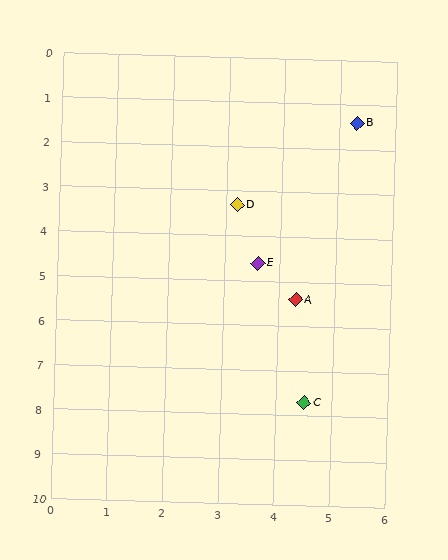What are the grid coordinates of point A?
Point A is at approximately (4.3, 5.4).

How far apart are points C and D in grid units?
Points C and D are about 4.6 grid units apart.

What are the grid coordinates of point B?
Point B is at approximately (5.3, 1.4).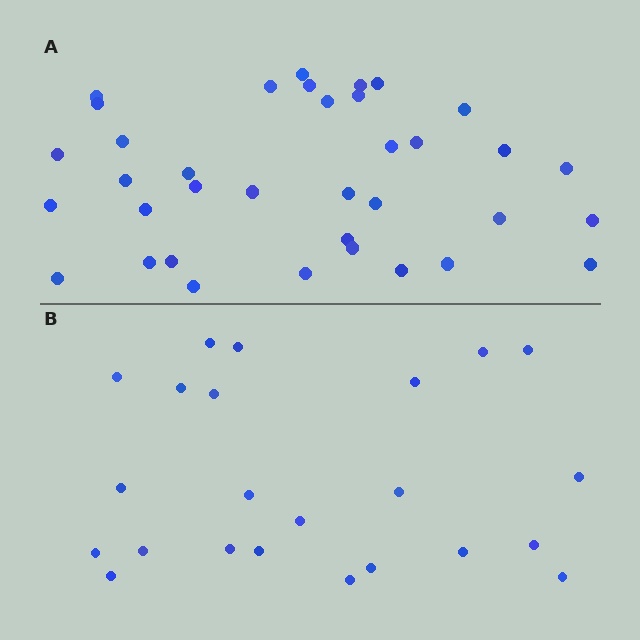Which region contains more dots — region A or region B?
Region A (the top region) has more dots.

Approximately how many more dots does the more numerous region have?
Region A has approximately 15 more dots than region B.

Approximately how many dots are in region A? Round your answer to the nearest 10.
About 40 dots. (The exact count is 36, which rounds to 40.)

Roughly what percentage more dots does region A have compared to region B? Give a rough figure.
About 55% more.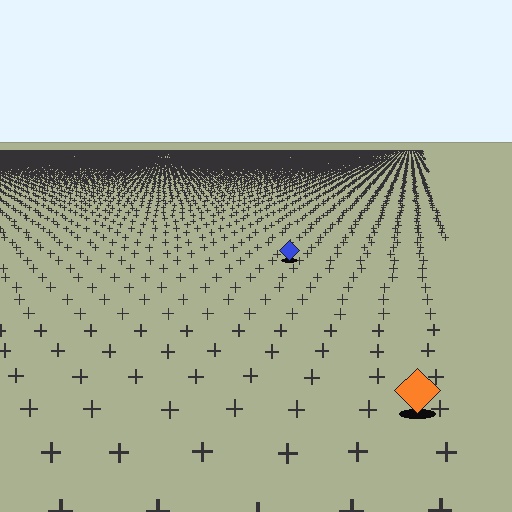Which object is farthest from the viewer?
The blue diamond is farthest from the viewer. It appears smaller and the ground texture around it is denser.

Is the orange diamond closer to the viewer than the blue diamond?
Yes. The orange diamond is closer — you can tell from the texture gradient: the ground texture is coarser near it.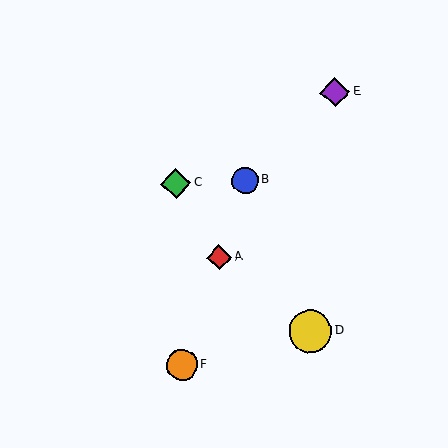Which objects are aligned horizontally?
Objects B, C are aligned horizontally.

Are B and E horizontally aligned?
No, B is at y≈180 and E is at y≈92.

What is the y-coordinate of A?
Object A is at y≈258.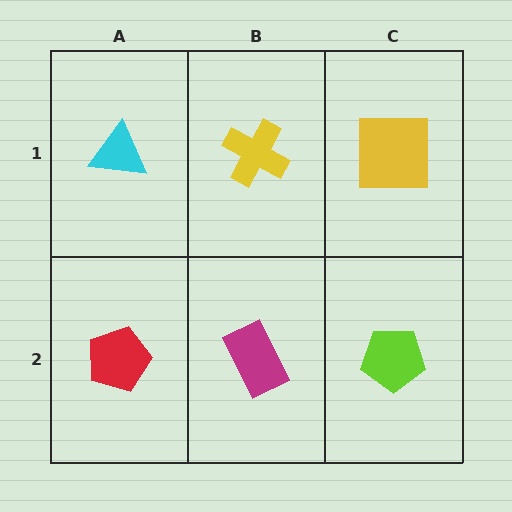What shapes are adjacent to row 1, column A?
A red pentagon (row 2, column A), a yellow cross (row 1, column B).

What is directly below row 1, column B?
A magenta rectangle.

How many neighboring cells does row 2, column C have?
2.